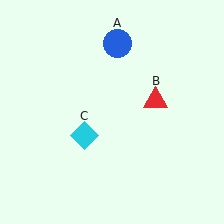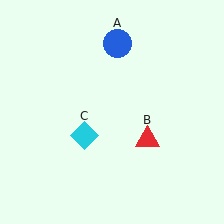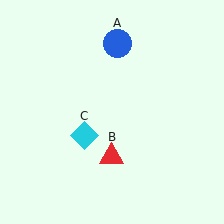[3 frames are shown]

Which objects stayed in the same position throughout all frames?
Blue circle (object A) and cyan diamond (object C) remained stationary.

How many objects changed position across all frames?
1 object changed position: red triangle (object B).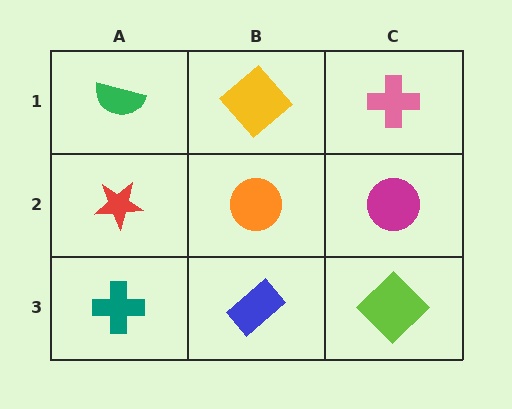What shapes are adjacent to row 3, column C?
A magenta circle (row 2, column C), a blue rectangle (row 3, column B).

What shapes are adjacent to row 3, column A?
A red star (row 2, column A), a blue rectangle (row 3, column B).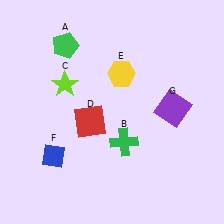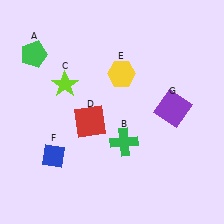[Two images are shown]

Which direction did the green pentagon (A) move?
The green pentagon (A) moved left.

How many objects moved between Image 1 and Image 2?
1 object moved between the two images.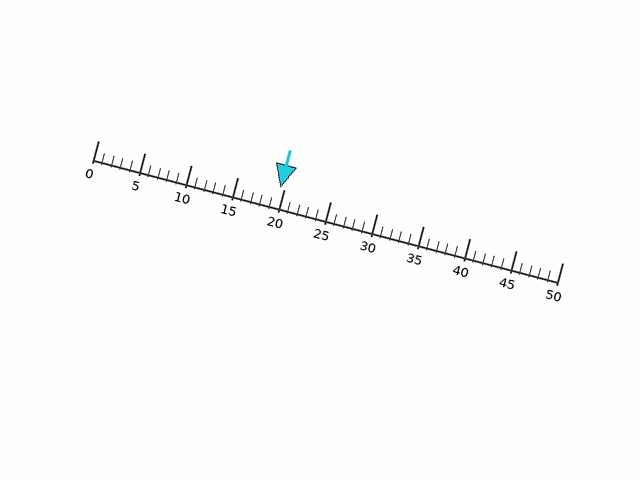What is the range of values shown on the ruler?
The ruler shows values from 0 to 50.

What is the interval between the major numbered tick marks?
The major tick marks are spaced 5 units apart.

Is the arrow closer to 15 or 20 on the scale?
The arrow is closer to 20.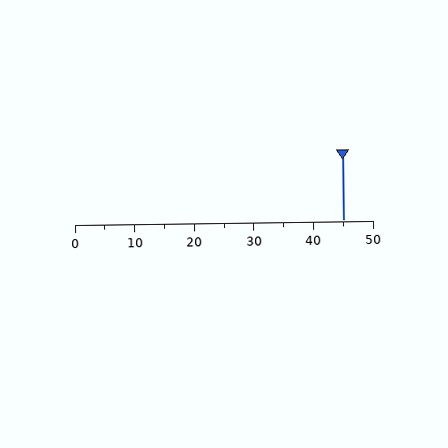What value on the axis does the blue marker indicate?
The marker indicates approximately 45.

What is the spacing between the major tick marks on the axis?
The major ticks are spaced 10 apart.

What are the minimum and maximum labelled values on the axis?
The axis runs from 0 to 50.